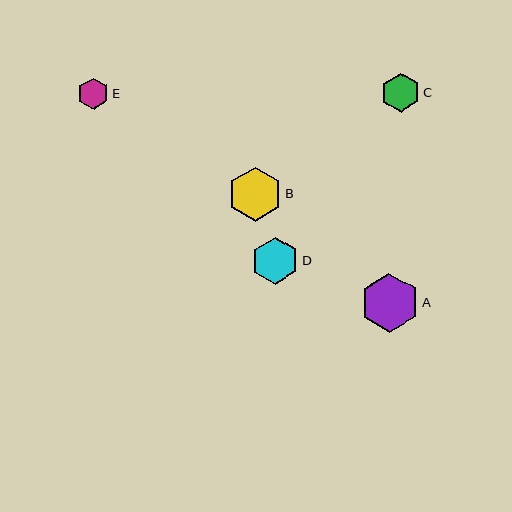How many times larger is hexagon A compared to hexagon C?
Hexagon A is approximately 1.5 times the size of hexagon C.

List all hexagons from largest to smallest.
From largest to smallest: A, B, D, C, E.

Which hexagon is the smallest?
Hexagon E is the smallest with a size of approximately 31 pixels.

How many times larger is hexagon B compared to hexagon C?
Hexagon B is approximately 1.4 times the size of hexagon C.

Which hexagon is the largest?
Hexagon A is the largest with a size of approximately 59 pixels.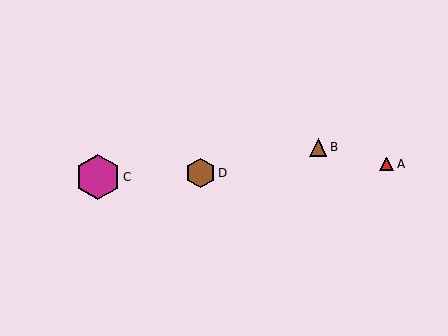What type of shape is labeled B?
Shape B is a brown triangle.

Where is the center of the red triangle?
The center of the red triangle is at (387, 164).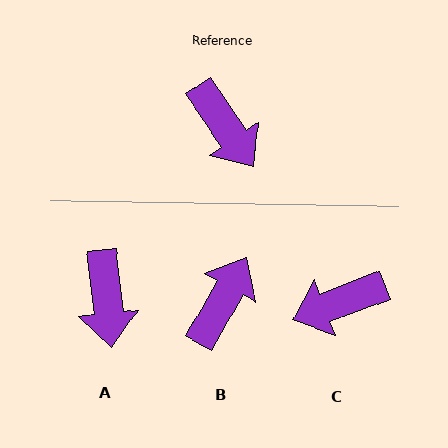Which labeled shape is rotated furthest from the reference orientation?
B, about 117 degrees away.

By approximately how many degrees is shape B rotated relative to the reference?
Approximately 117 degrees counter-clockwise.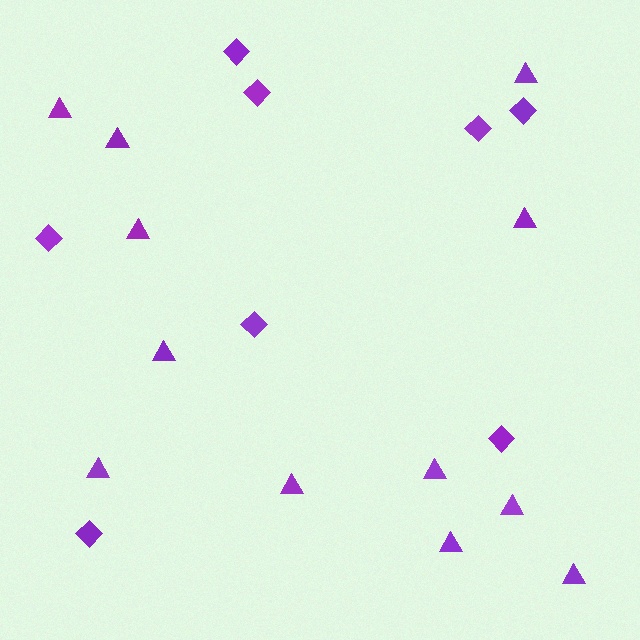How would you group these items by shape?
There are 2 groups: one group of triangles (12) and one group of diamonds (8).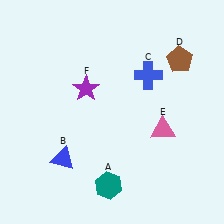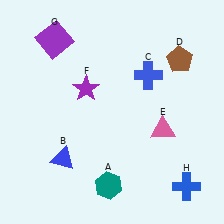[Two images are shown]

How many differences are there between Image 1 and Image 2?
There are 2 differences between the two images.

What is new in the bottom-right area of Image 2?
A blue cross (H) was added in the bottom-right area of Image 2.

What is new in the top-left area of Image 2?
A purple square (G) was added in the top-left area of Image 2.